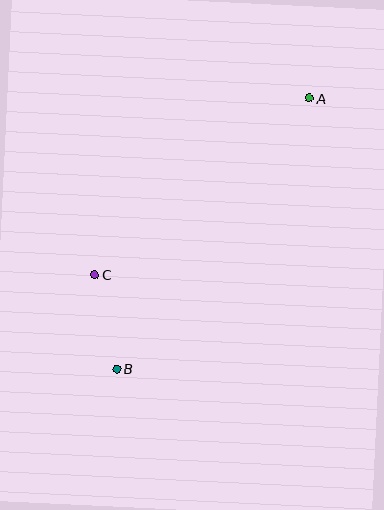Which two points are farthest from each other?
Points A and B are farthest from each other.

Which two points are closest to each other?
Points B and C are closest to each other.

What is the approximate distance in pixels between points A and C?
The distance between A and C is approximately 278 pixels.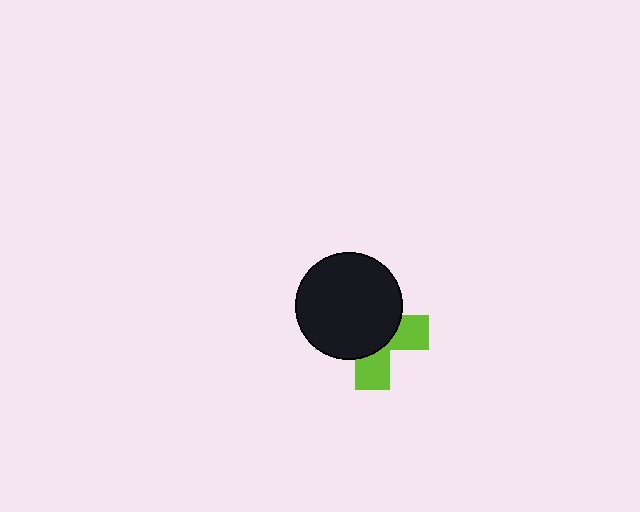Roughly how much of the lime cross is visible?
A small part of it is visible (roughly 36%).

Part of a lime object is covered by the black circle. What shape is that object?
It is a cross.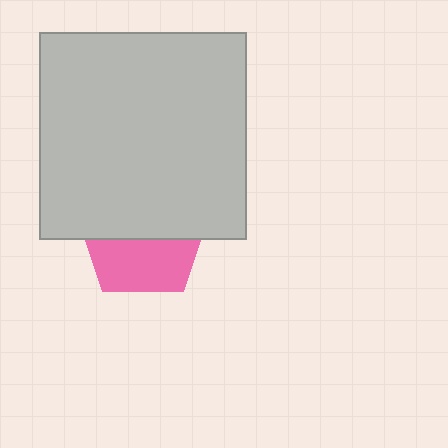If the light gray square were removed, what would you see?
You would see the complete pink pentagon.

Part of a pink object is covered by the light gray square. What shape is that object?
It is a pentagon.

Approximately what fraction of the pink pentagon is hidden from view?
Roughly 56% of the pink pentagon is hidden behind the light gray square.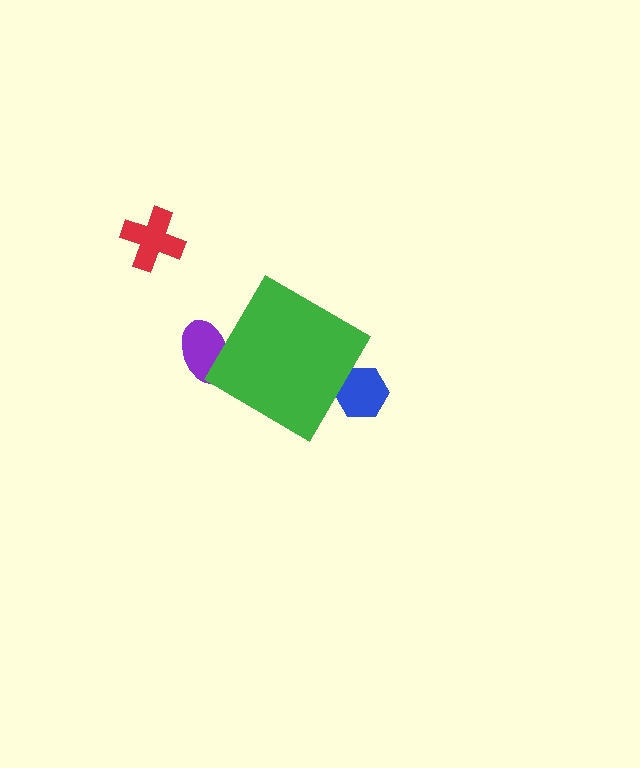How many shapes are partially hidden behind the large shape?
2 shapes are partially hidden.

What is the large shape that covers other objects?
A green diamond.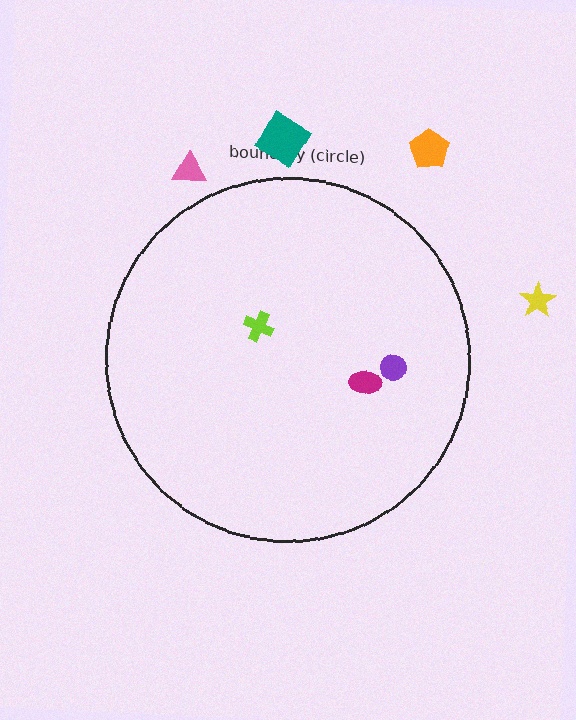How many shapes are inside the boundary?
3 inside, 4 outside.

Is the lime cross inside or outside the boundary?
Inside.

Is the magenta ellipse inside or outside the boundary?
Inside.